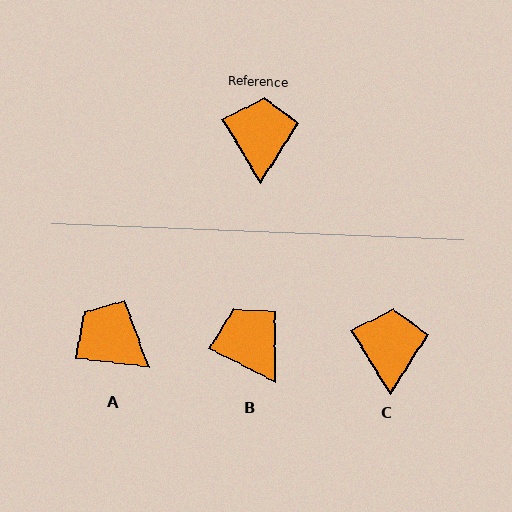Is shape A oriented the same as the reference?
No, it is off by about 52 degrees.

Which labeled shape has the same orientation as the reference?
C.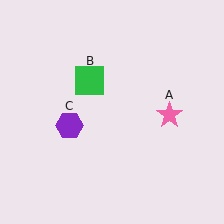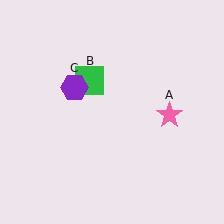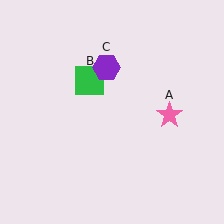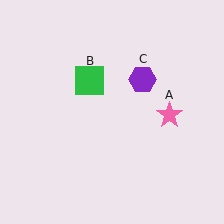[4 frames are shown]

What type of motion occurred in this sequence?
The purple hexagon (object C) rotated clockwise around the center of the scene.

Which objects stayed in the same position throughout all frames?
Pink star (object A) and green square (object B) remained stationary.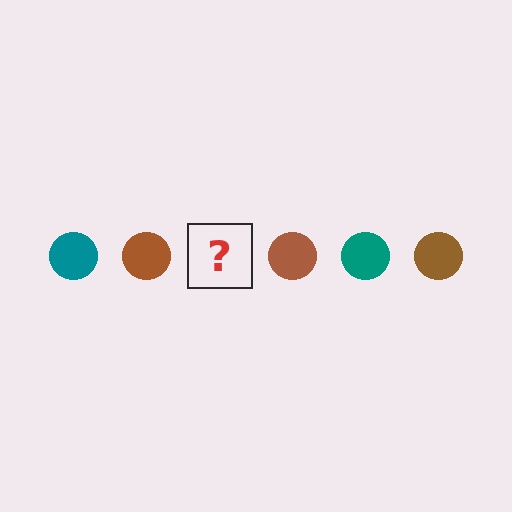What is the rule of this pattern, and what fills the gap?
The rule is that the pattern cycles through teal, brown circles. The gap should be filled with a teal circle.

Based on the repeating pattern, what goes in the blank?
The blank should be a teal circle.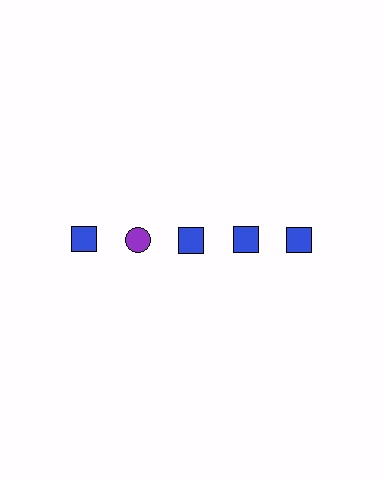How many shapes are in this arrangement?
There are 5 shapes arranged in a grid pattern.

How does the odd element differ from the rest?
It differs in both color (purple instead of blue) and shape (circle instead of square).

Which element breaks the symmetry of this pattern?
The purple circle in the top row, second from left column breaks the symmetry. All other shapes are blue squares.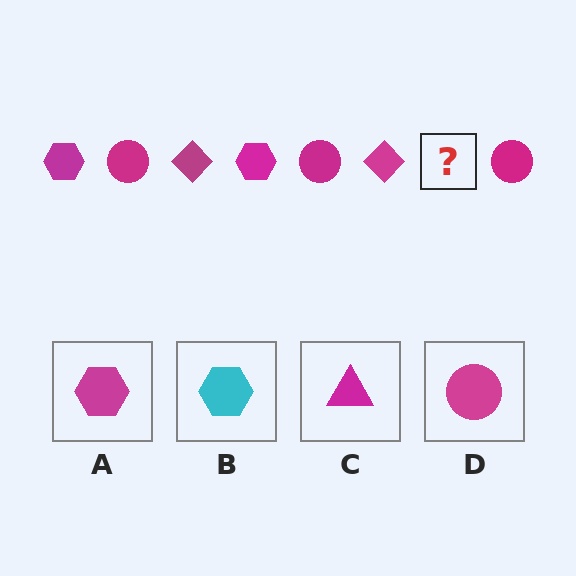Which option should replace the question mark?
Option A.